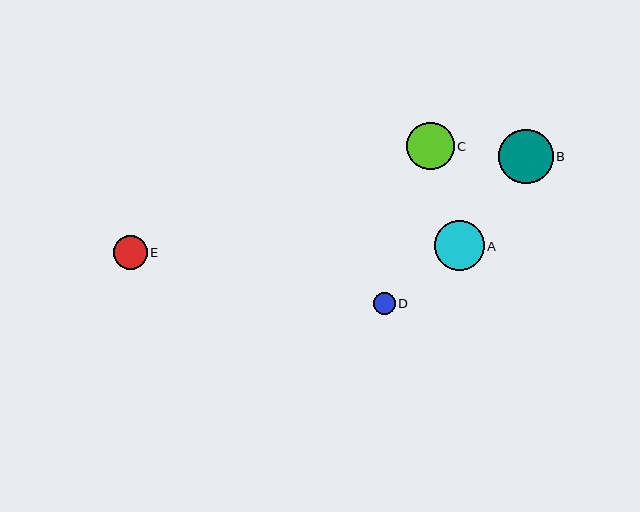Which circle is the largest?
Circle B is the largest with a size of approximately 54 pixels.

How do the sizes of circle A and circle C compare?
Circle A and circle C are approximately the same size.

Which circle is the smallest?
Circle D is the smallest with a size of approximately 22 pixels.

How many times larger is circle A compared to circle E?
Circle A is approximately 1.5 times the size of circle E.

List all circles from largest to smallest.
From largest to smallest: B, A, C, E, D.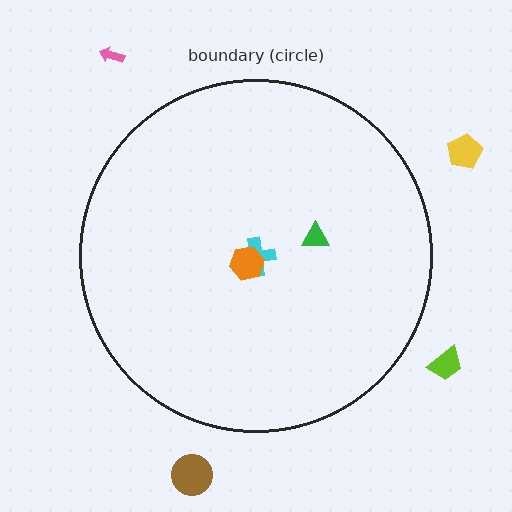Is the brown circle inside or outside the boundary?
Outside.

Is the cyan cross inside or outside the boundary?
Inside.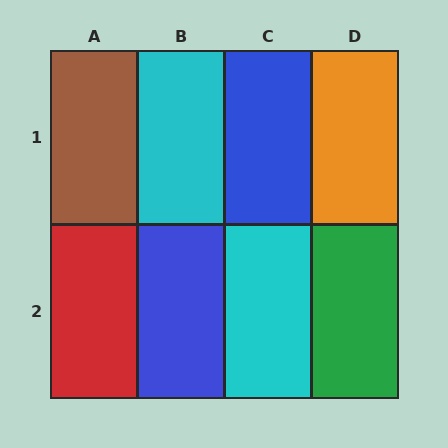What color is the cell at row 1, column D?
Orange.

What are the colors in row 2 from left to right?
Red, blue, cyan, green.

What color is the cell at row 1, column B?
Cyan.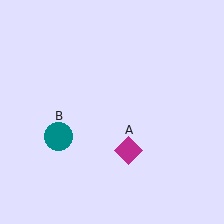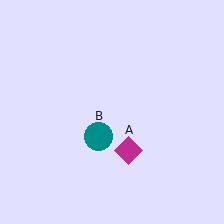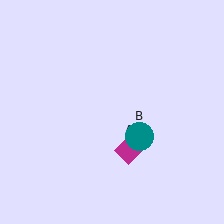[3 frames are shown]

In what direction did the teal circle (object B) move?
The teal circle (object B) moved right.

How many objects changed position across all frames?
1 object changed position: teal circle (object B).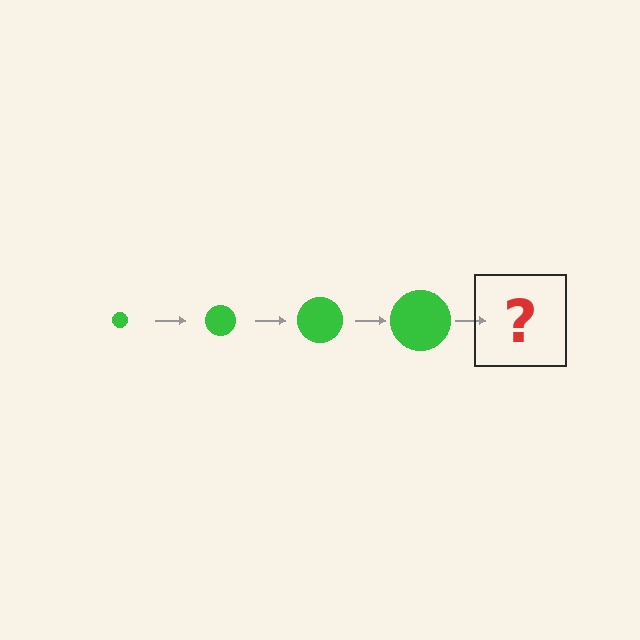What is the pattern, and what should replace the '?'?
The pattern is that the circle gets progressively larger each step. The '?' should be a green circle, larger than the previous one.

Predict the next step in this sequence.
The next step is a green circle, larger than the previous one.